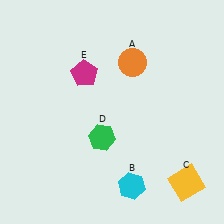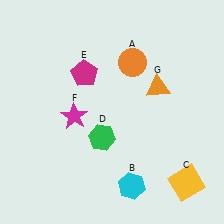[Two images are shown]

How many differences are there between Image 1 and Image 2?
There are 2 differences between the two images.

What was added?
A magenta star (F), an orange triangle (G) were added in Image 2.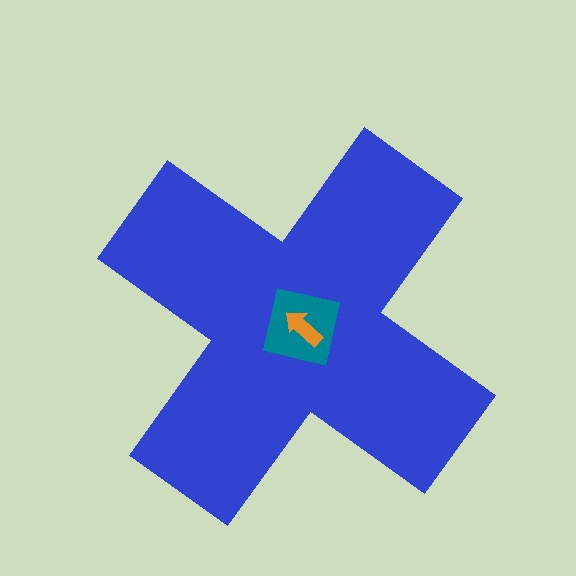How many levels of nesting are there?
3.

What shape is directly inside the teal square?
The orange arrow.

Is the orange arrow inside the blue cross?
Yes.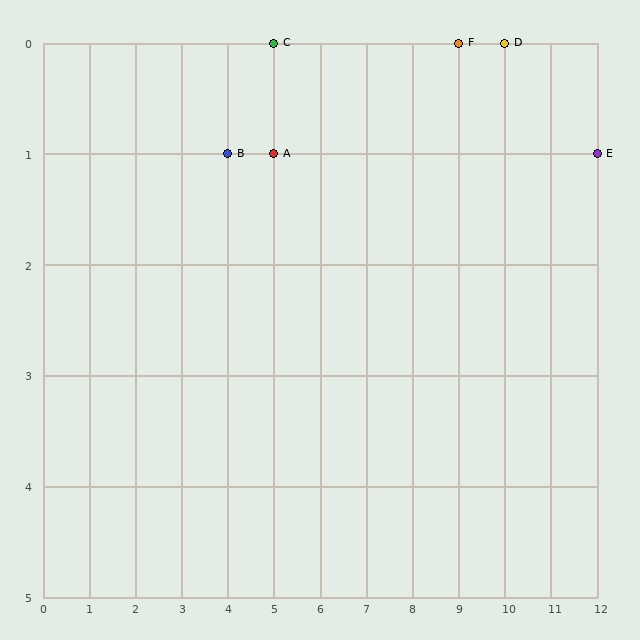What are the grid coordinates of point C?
Point C is at grid coordinates (5, 0).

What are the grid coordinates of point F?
Point F is at grid coordinates (9, 0).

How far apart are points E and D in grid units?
Points E and D are 2 columns and 1 row apart (about 2.2 grid units diagonally).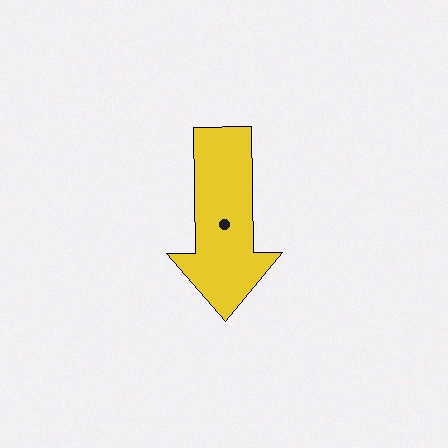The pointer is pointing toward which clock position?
Roughly 6 o'clock.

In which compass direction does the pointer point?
South.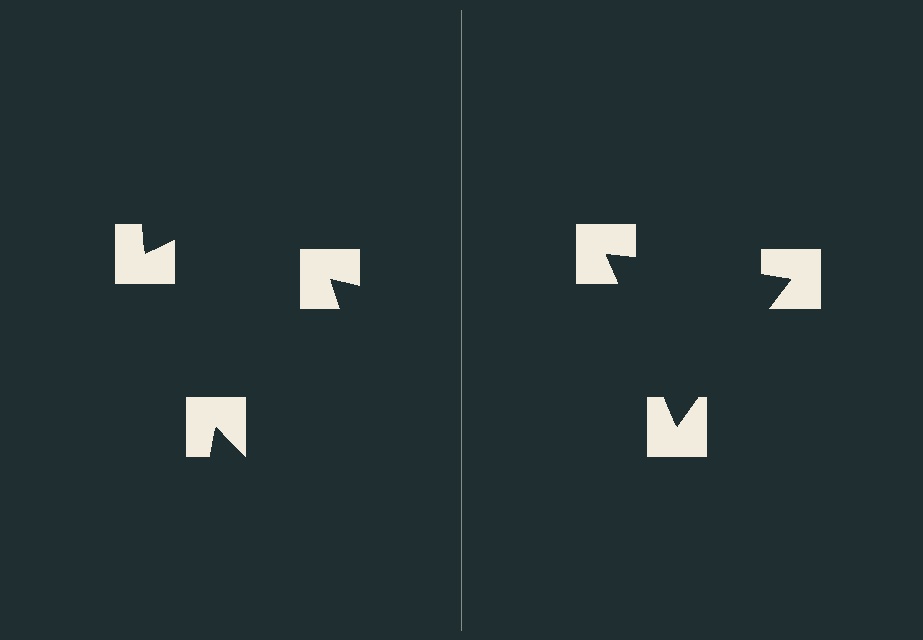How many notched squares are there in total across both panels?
6 — 3 on each side.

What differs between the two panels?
The notched squares are positioned identically on both sides; only the wedge orientations differ. On the right they align to a triangle; on the left they are misaligned.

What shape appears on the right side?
An illusory triangle.